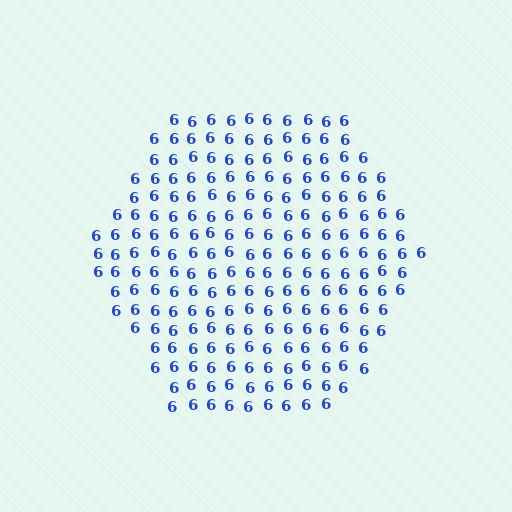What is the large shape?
The large shape is a hexagon.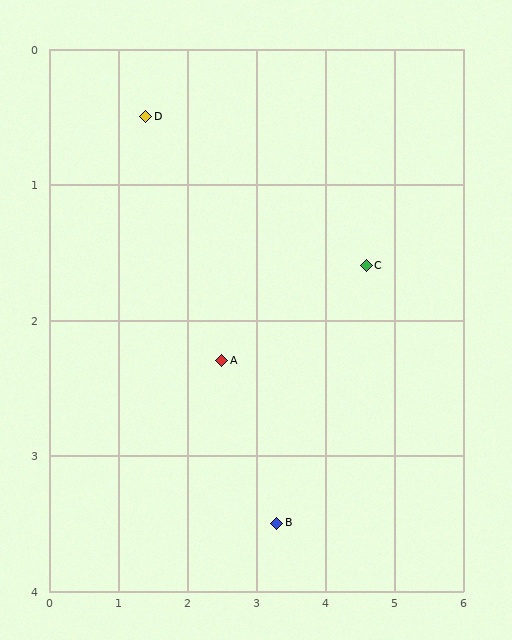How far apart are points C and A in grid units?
Points C and A are about 2.2 grid units apart.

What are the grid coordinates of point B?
Point B is at approximately (3.3, 3.5).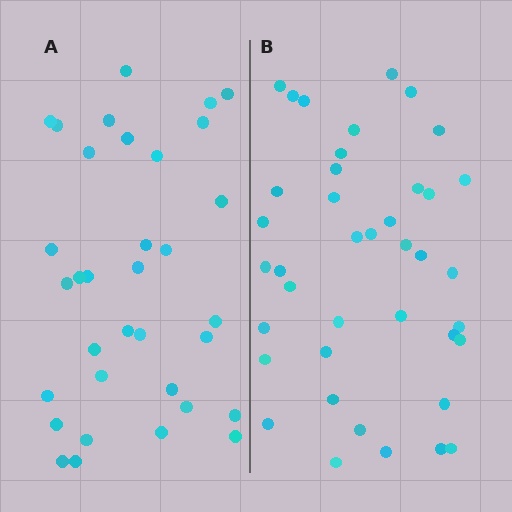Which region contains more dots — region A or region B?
Region B (the right region) has more dots.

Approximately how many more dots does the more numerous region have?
Region B has about 6 more dots than region A.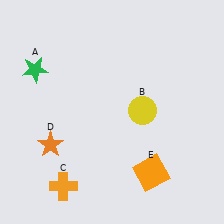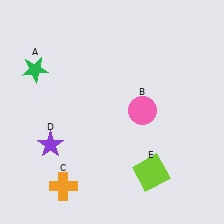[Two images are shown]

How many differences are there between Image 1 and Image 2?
There are 3 differences between the two images.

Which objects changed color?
B changed from yellow to pink. D changed from orange to purple. E changed from orange to lime.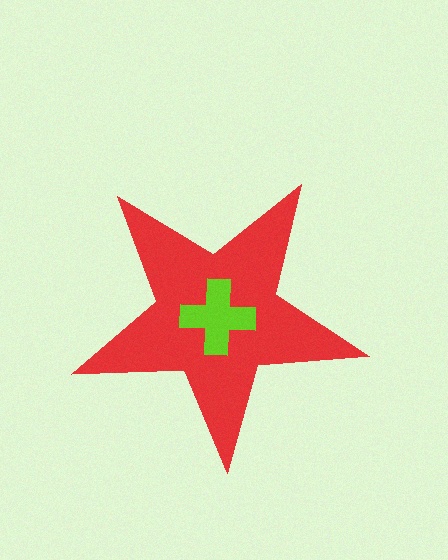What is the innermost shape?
The lime cross.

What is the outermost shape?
The red star.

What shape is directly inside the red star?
The lime cross.